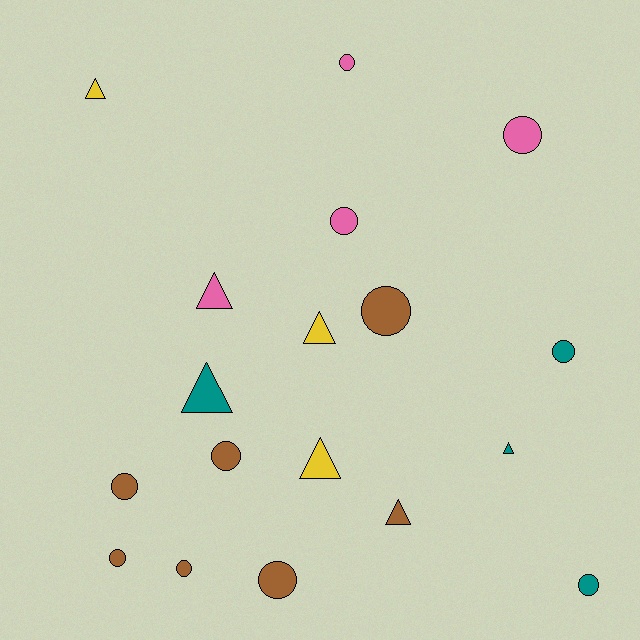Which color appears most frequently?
Brown, with 7 objects.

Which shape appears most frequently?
Circle, with 11 objects.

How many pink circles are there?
There are 3 pink circles.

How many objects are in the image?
There are 18 objects.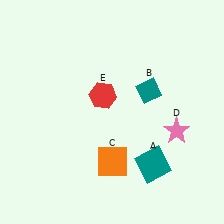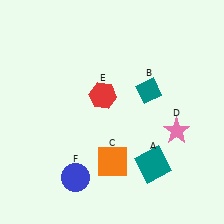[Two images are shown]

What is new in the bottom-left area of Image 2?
A blue circle (F) was added in the bottom-left area of Image 2.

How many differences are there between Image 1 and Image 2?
There is 1 difference between the two images.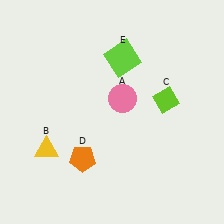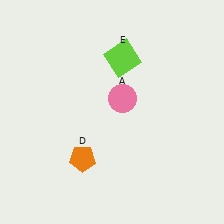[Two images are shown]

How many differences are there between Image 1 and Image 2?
There are 2 differences between the two images.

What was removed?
The lime diamond (C), the yellow triangle (B) were removed in Image 2.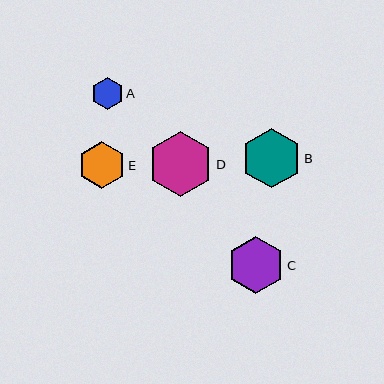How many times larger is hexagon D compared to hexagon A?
Hexagon D is approximately 2.1 times the size of hexagon A.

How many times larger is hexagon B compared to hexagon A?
Hexagon B is approximately 1.9 times the size of hexagon A.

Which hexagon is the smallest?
Hexagon A is the smallest with a size of approximately 31 pixels.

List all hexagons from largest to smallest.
From largest to smallest: D, B, C, E, A.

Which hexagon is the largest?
Hexagon D is the largest with a size of approximately 65 pixels.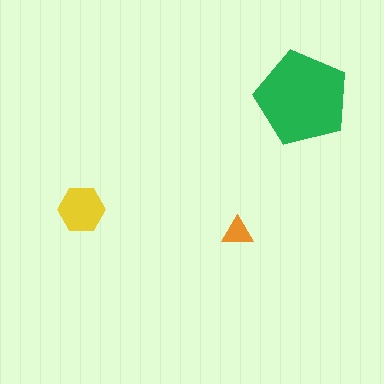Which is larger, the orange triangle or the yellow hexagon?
The yellow hexagon.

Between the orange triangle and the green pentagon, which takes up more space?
The green pentagon.